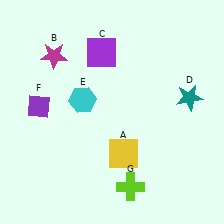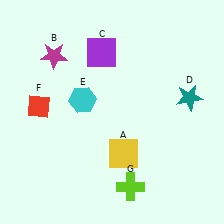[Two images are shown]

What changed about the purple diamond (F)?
In Image 1, F is purple. In Image 2, it changed to red.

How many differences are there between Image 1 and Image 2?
There is 1 difference between the two images.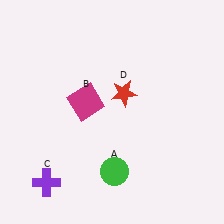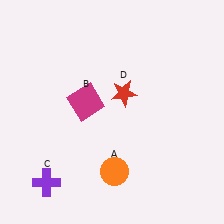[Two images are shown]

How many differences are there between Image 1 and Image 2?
There is 1 difference between the two images.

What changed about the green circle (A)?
In Image 1, A is green. In Image 2, it changed to orange.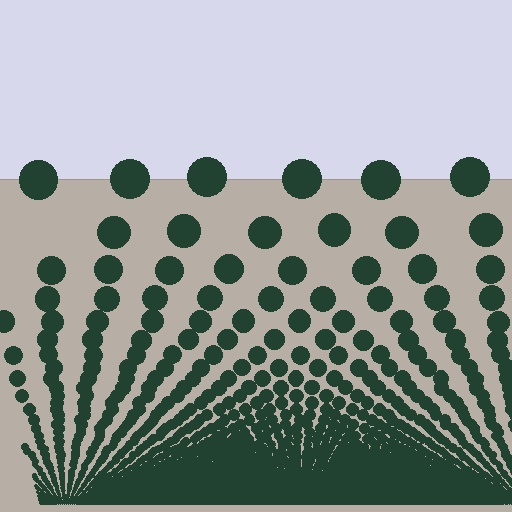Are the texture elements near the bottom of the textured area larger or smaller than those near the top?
Smaller. The gradient is inverted — elements near the bottom are smaller and denser.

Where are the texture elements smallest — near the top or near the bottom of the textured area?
Near the bottom.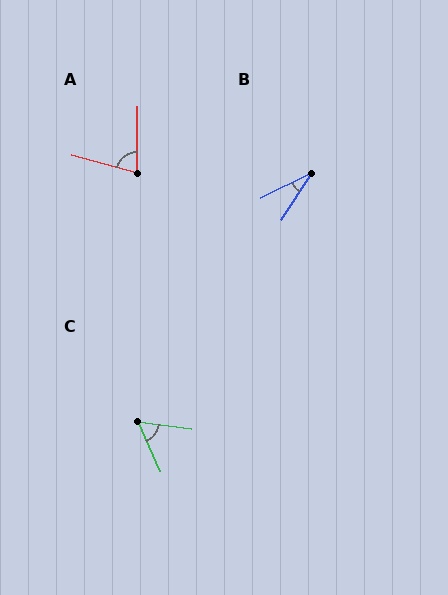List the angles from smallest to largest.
B (32°), C (59°), A (75°).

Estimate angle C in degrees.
Approximately 59 degrees.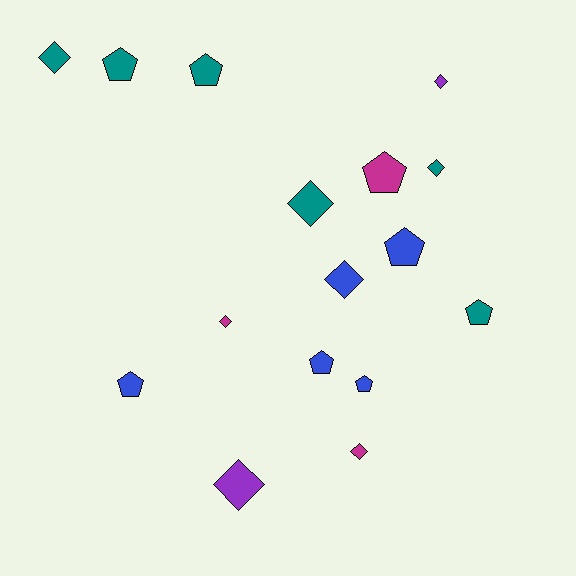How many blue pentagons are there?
There are 4 blue pentagons.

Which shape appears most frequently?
Pentagon, with 8 objects.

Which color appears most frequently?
Teal, with 6 objects.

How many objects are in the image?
There are 16 objects.